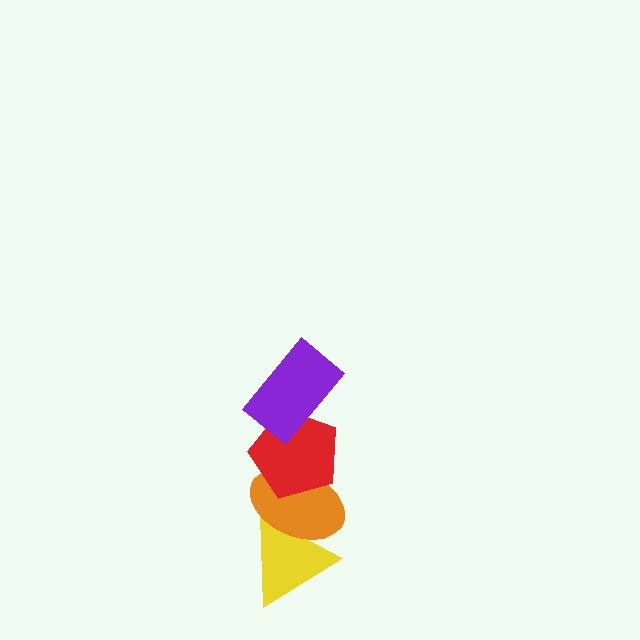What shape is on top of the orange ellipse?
The red pentagon is on top of the orange ellipse.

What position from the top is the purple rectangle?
The purple rectangle is 1st from the top.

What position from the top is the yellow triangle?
The yellow triangle is 4th from the top.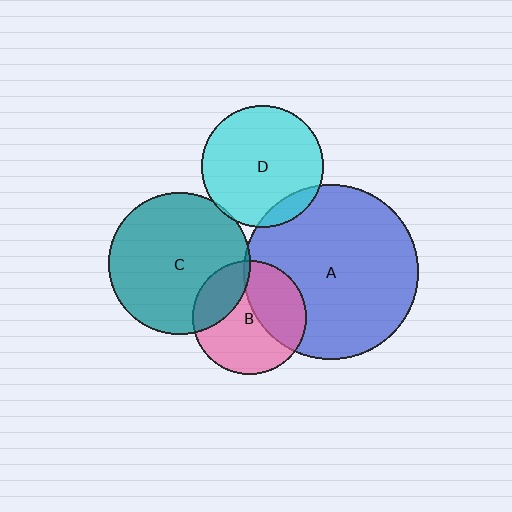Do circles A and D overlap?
Yes.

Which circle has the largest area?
Circle A (blue).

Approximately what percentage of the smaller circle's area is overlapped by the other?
Approximately 10%.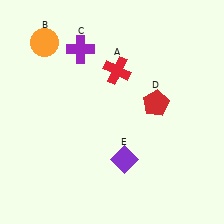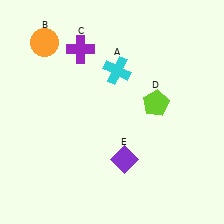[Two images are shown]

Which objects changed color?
A changed from red to cyan. D changed from red to lime.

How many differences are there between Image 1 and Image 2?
There are 2 differences between the two images.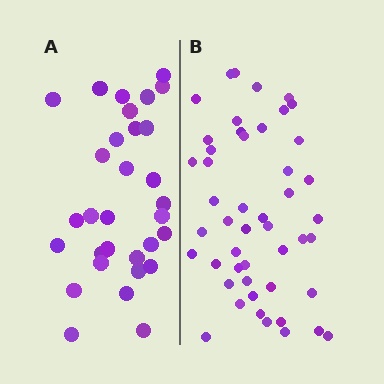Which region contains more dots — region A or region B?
Region B (the right region) has more dots.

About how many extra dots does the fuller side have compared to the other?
Region B has approximately 15 more dots than region A.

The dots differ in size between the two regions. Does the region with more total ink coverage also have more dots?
No. Region A has more total ink coverage because its dots are larger, but region B actually contains more individual dots. Total area can be misleading — the number of items is what matters here.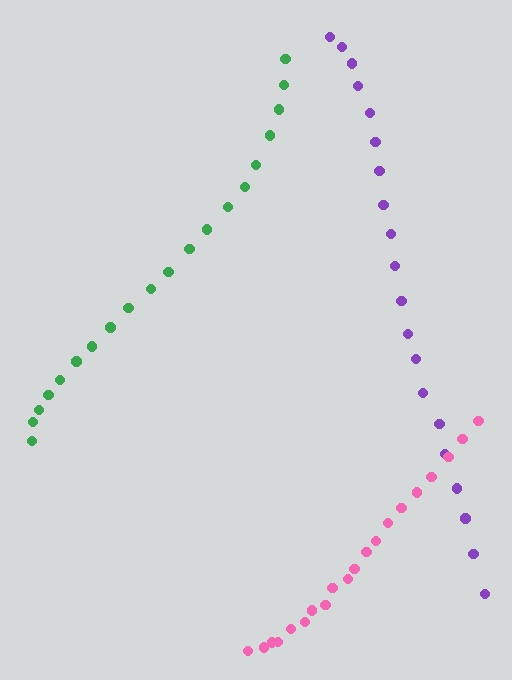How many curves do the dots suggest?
There are 3 distinct paths.